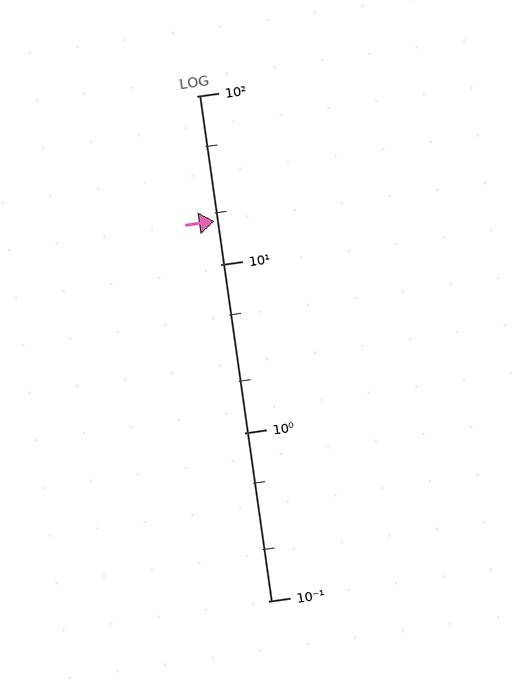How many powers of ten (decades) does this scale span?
The scale spans 3 decades, from 0.1 to 100.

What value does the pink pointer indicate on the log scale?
The pointer indicates approximately 18.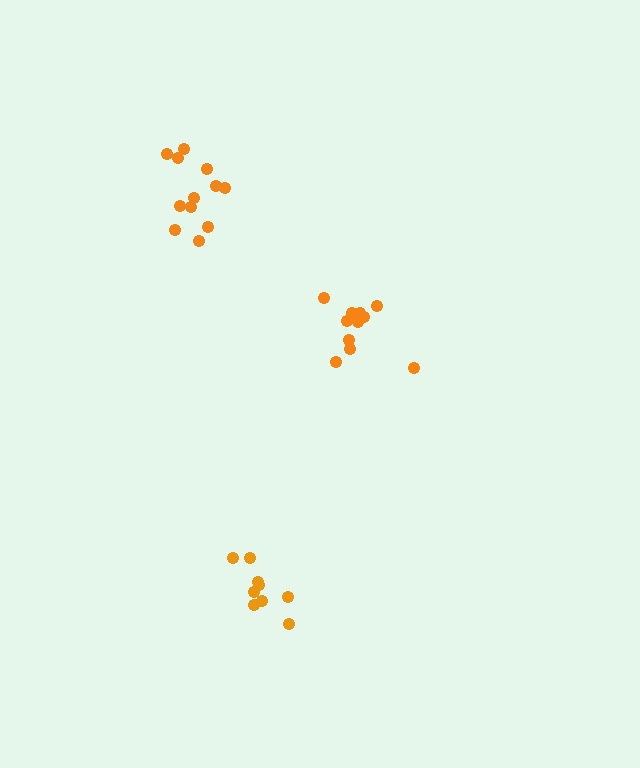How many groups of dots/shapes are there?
There are 3 groups.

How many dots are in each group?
Group 1: 12 dots, Group 2: 11 dots, Group 3: 9 dots (32 total).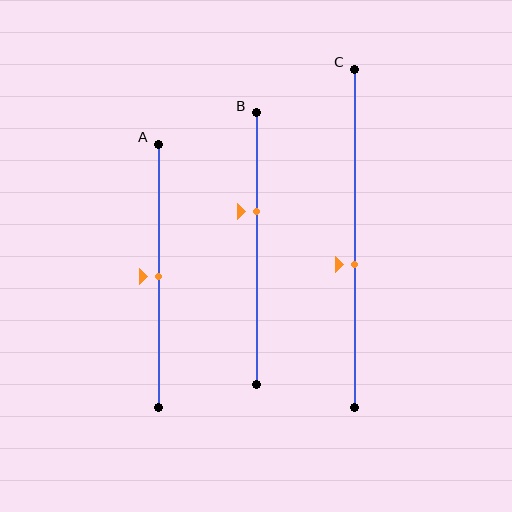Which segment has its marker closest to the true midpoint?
Segment A has its marker closest to the true midpoint.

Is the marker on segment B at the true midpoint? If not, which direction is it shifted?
No, the marker on segment B is shifted upward by about 13% of the segment length.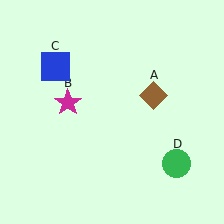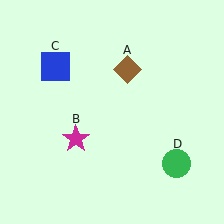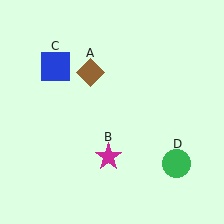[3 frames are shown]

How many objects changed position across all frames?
2 objects changed position: brown diamond (object A), magenta star (object B).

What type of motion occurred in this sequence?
The brown diamond (object A), magenta star (object B) rotated counterclockwise around the center of the scene.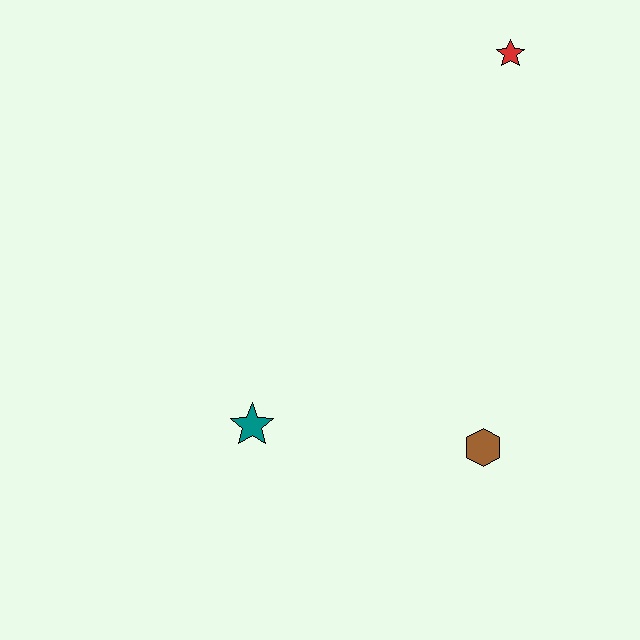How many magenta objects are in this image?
There are no magenta objects.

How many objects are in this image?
There are 3 objects.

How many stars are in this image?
There are 2 stars.